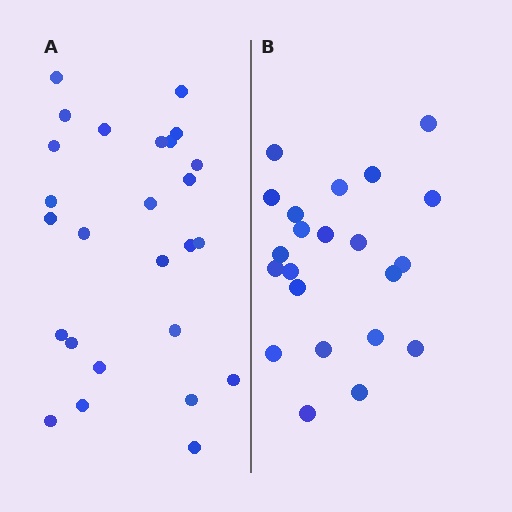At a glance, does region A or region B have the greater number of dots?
Region A (the left region) has more dots.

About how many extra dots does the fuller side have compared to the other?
Region A has about 4 more dots than region B.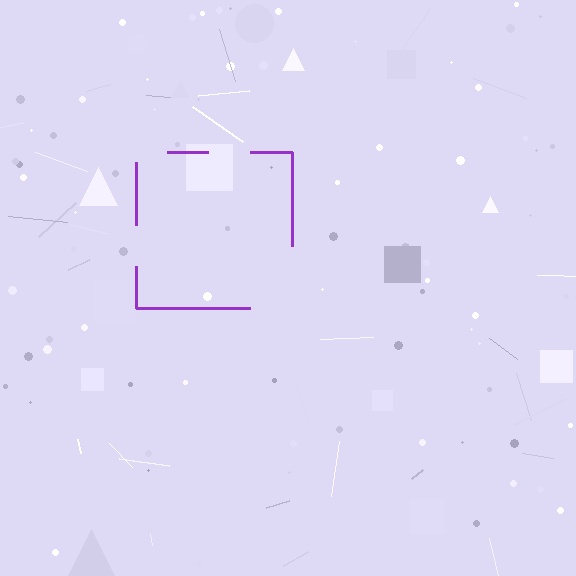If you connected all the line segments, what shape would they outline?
They would outline a square.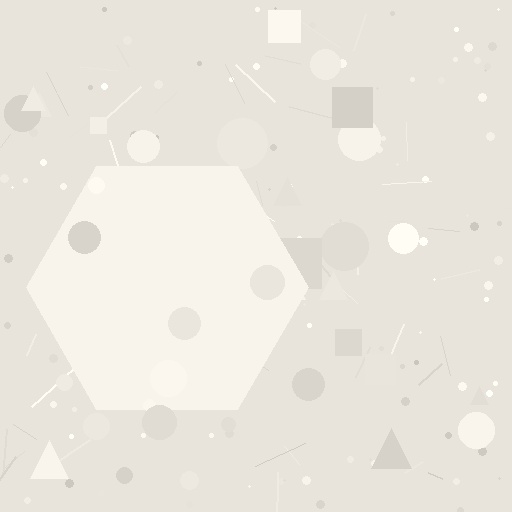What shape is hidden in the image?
A hexagon is hidden in the image.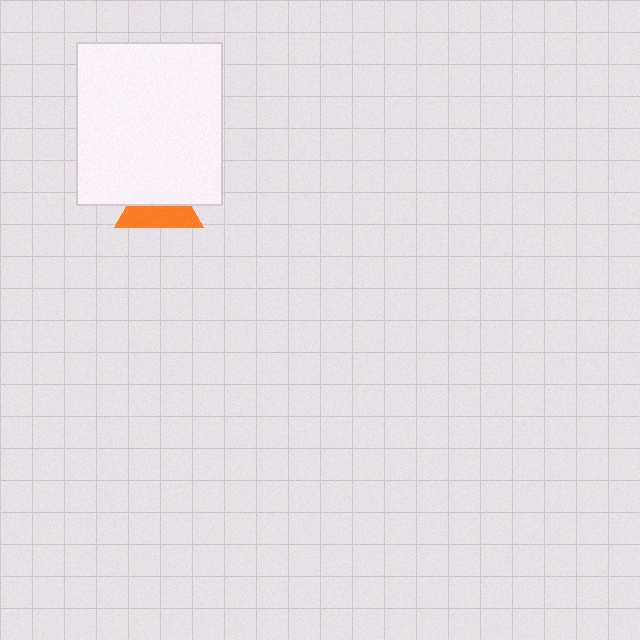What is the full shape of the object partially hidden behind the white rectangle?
The partially hidden object is an orange triangle.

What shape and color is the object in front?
The object in front is a white rectangle.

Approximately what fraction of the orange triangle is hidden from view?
Roughly 52% of the orange triangle is hidden behind the white rectangle.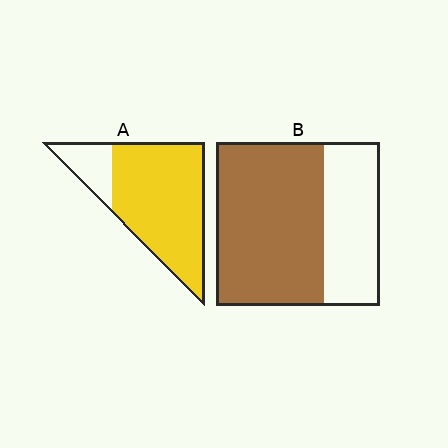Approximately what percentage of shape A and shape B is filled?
A is approximately 80% and B is approximately 65%.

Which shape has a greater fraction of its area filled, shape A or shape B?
Shape A.